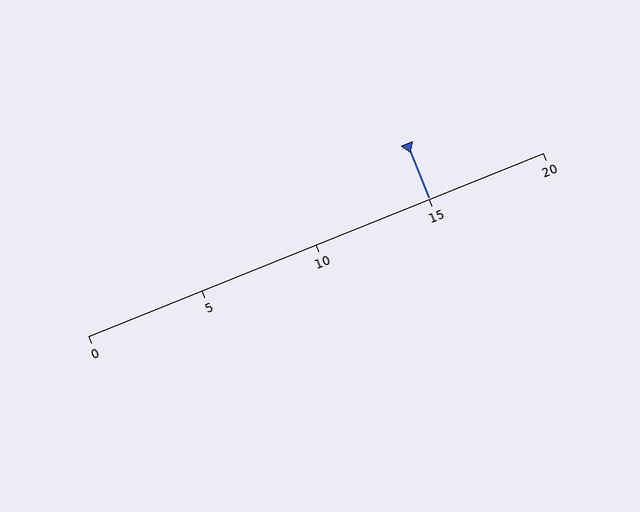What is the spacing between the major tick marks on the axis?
The major ticks are spaced 5 apart.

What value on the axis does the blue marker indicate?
The marker indicates approximately 15.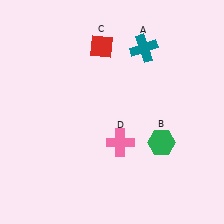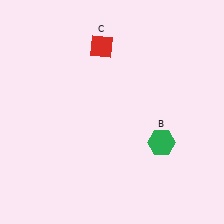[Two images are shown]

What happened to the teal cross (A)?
The teal cross (A) was removed in Image 2. It was in the top-right area of Image 1.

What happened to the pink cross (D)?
The pink cross (D) was removed in Image 2. It was in the bottom-right area of Image 1.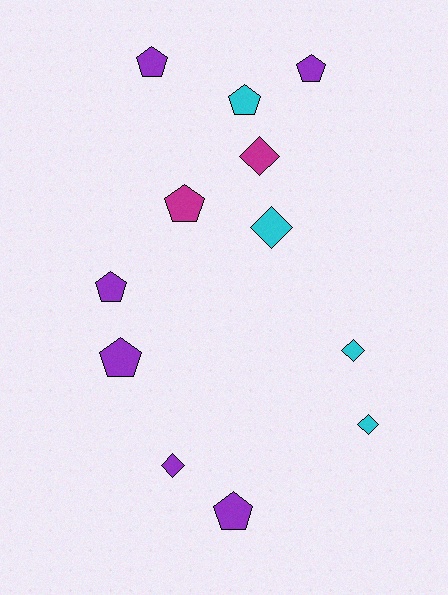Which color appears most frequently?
Purple, with 6 objects.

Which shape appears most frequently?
Pentagon, with 7 objects.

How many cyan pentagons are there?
There is 1 cyan pentagon.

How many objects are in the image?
There are 12 objects.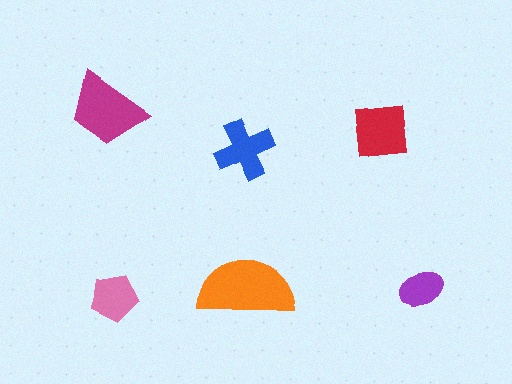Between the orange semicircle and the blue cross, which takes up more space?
The orange semicircle.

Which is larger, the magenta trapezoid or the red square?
The magenta trapezoid.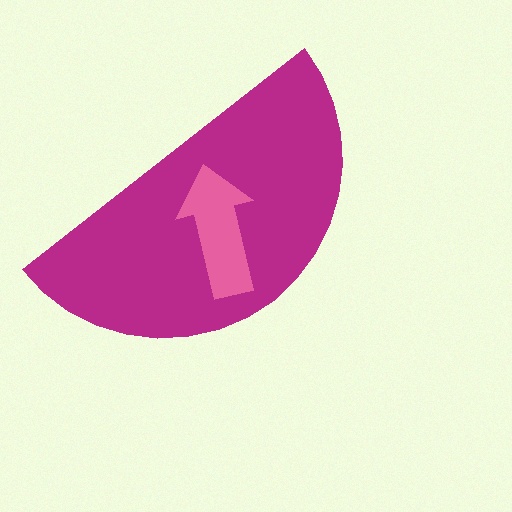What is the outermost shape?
The magenta semicircle.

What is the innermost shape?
The pink arrow.